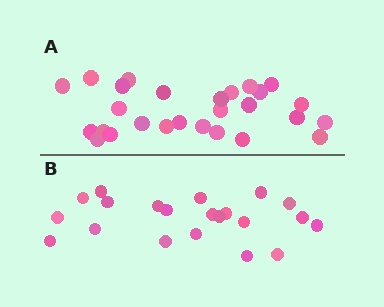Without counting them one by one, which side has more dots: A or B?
Region A (the top region) has more dots.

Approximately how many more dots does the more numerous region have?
Region A has about 6 more dots than region B.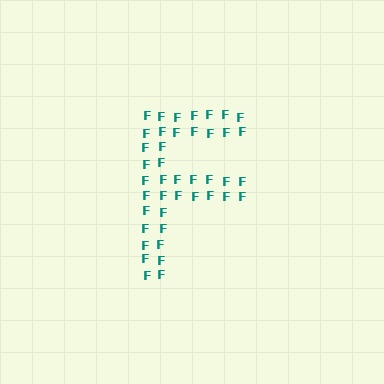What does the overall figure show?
The overall figure shows the letter F.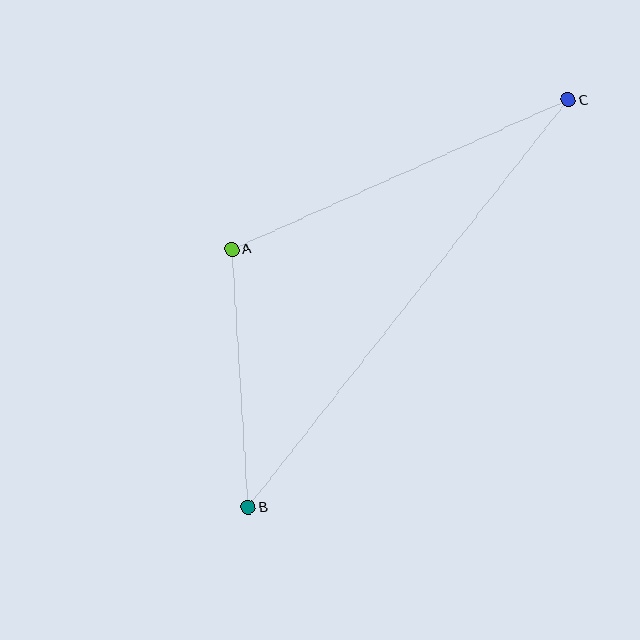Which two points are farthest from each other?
Points B and C are farthest from each other.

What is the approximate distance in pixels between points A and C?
The distance between A and C is approximately 368 pixels.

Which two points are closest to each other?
Points A and B are closest to each other.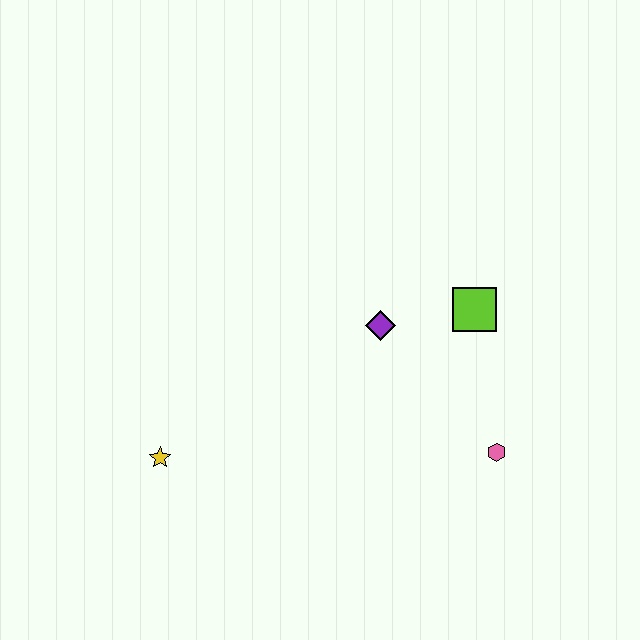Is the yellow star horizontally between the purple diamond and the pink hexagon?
No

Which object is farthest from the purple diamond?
The yellow star is farthest from the purple diamond.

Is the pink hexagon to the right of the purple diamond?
Yes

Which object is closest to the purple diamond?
The lime square is closest to the purple diamond.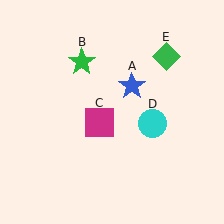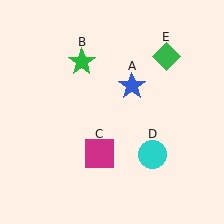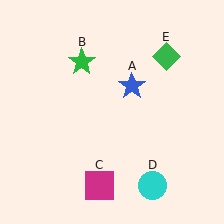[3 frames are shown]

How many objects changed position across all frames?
2 objects changed position: magenta square (object C), cyan circle (object D).